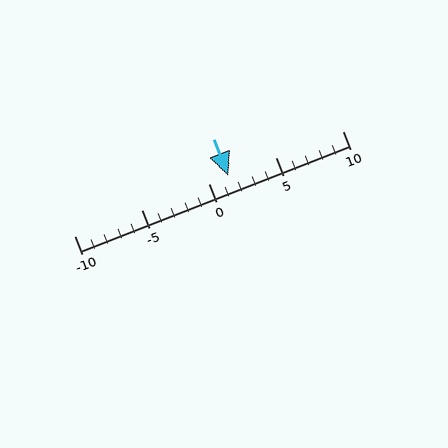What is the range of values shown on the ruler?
The ruler shows values from -10 to 10.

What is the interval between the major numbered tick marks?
The major tick marks are spaced 5 units apart.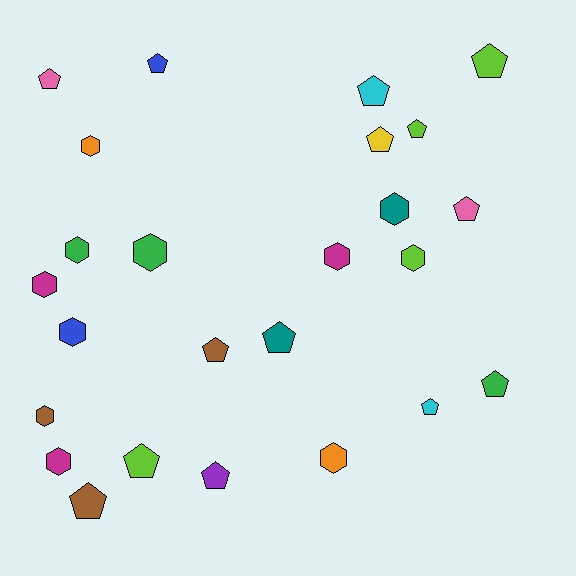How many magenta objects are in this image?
There are 3 magenta objects.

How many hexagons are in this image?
There are 11 hexagons.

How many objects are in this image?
There are 25 objects.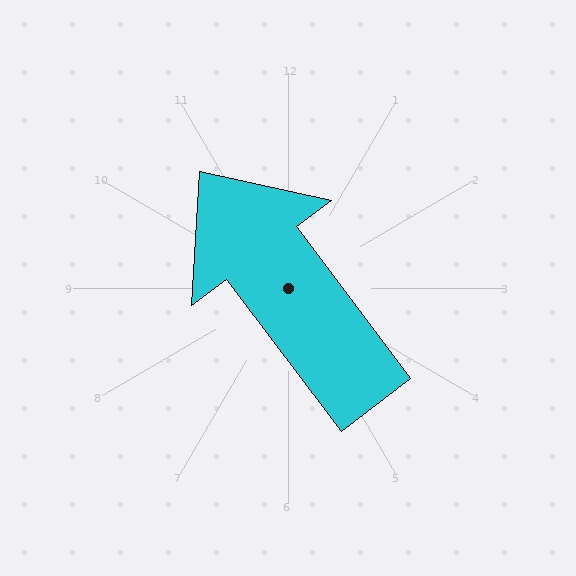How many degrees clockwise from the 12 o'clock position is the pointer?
Approximately 323 degrees.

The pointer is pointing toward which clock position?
Roughly 11 o'clock.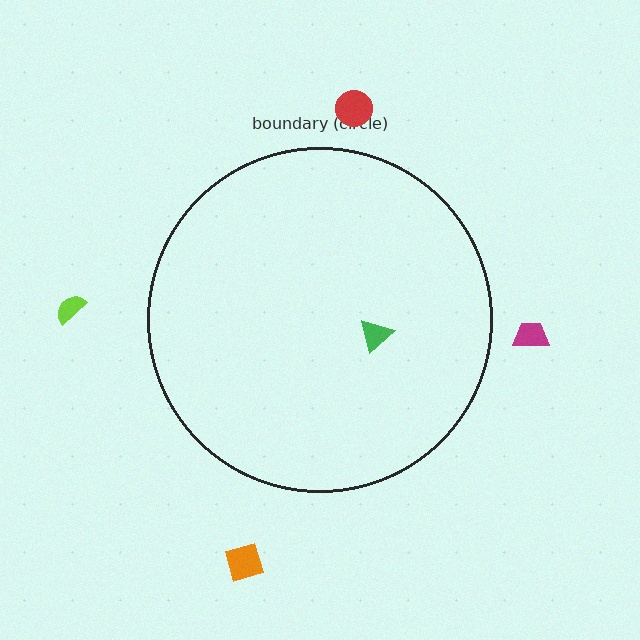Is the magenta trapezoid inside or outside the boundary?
Outside.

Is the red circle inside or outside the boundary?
Outside.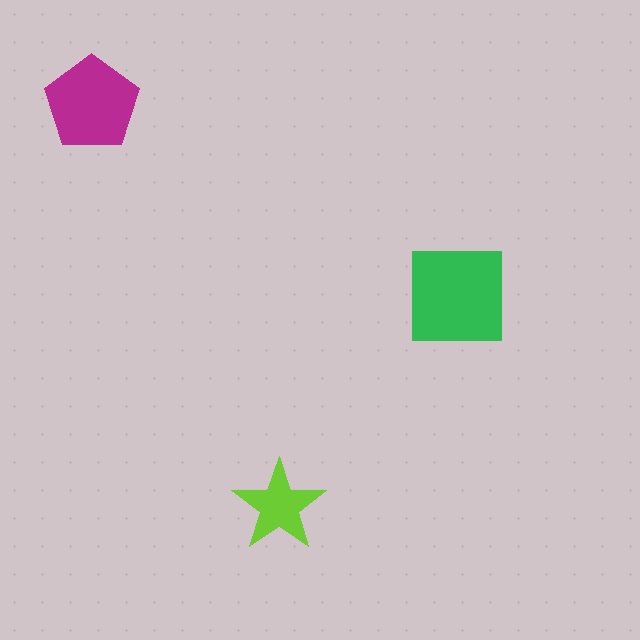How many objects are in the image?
There are 3 objects in the image.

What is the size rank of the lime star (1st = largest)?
3rd.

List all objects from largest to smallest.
The green square, the magenta pentagon, the lime star.